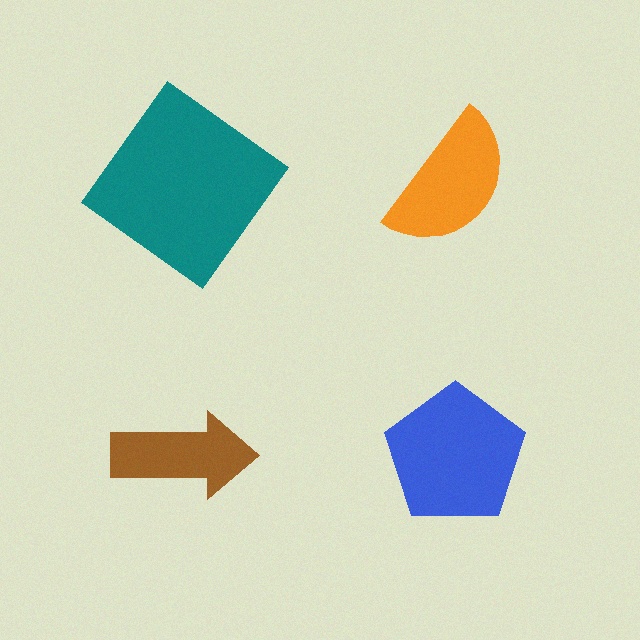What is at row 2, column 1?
A brown arrow.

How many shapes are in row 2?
2 shapes.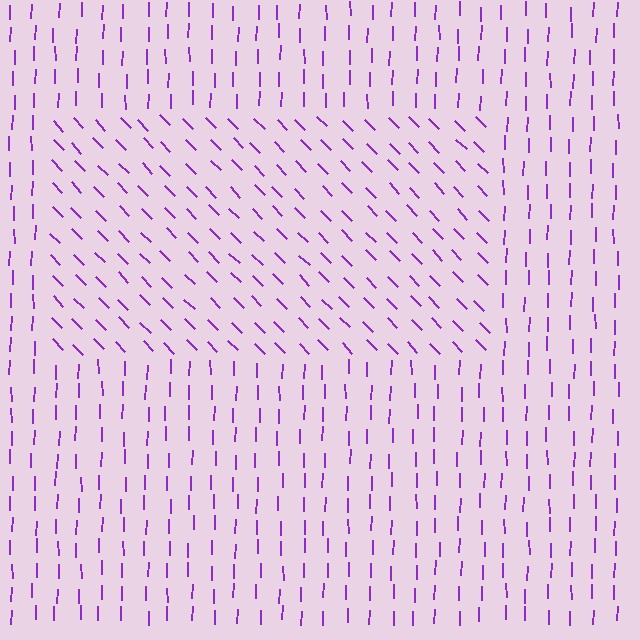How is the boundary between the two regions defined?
The boundary is defined purely by a change in line orientation (approximately 45 degrees difference). All lines are the same color and thickness.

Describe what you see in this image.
The image is filled with small purple line segments. A rectangle region in the image has lines oriented differently from the surrounding lines, creating a visible texture boundary.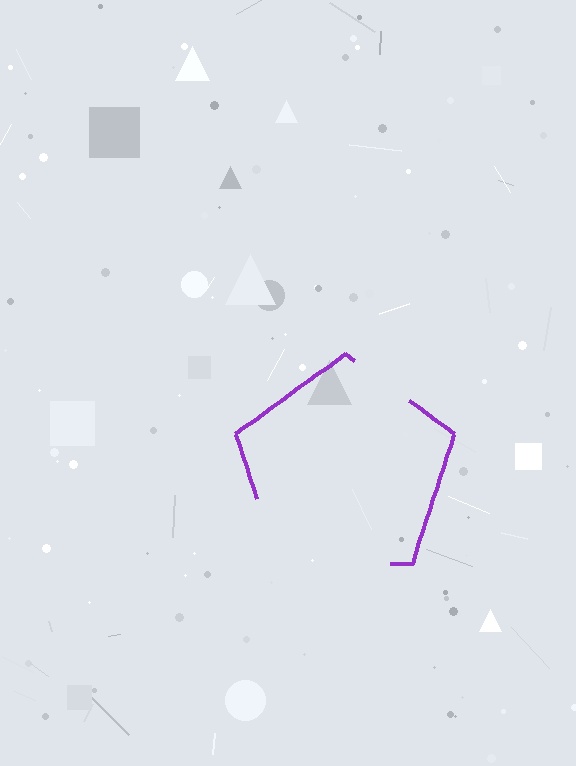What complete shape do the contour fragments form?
The contour fragments form a pentagon.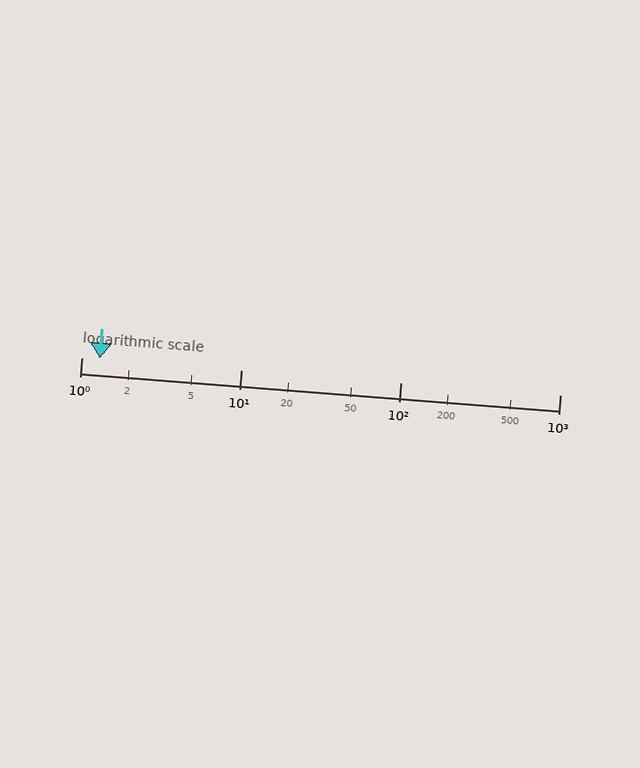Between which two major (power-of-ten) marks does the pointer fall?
The pointer is between 1 and 10.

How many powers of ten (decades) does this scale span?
The scale spans 3 decades, from 1 to 1000.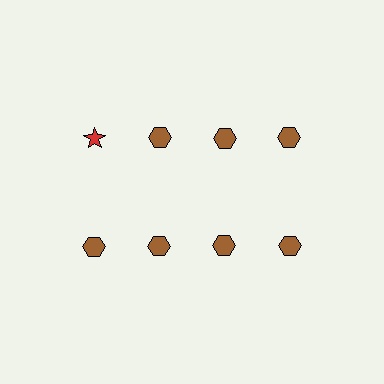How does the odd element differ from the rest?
It differs in both color (red instead of brown) and shape (star instead of hexagon).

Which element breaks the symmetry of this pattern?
The red star in the top row, leftmost column breaks the symmetry. All other shapes are brown hexagons.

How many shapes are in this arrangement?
There are 8 shapes arranged in a grid pattern.